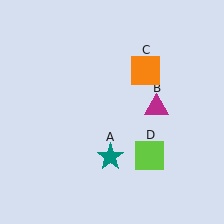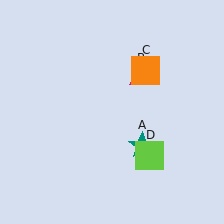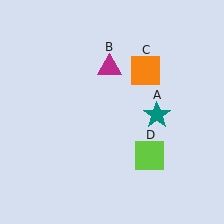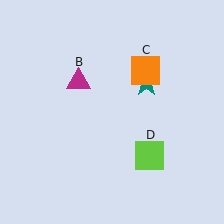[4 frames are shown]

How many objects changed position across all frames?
2 objects changed position: teal star (object A), magenta triangle (object B).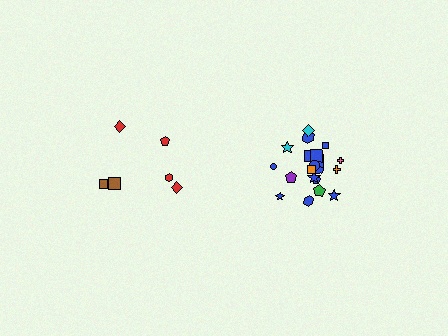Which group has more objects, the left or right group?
The right group.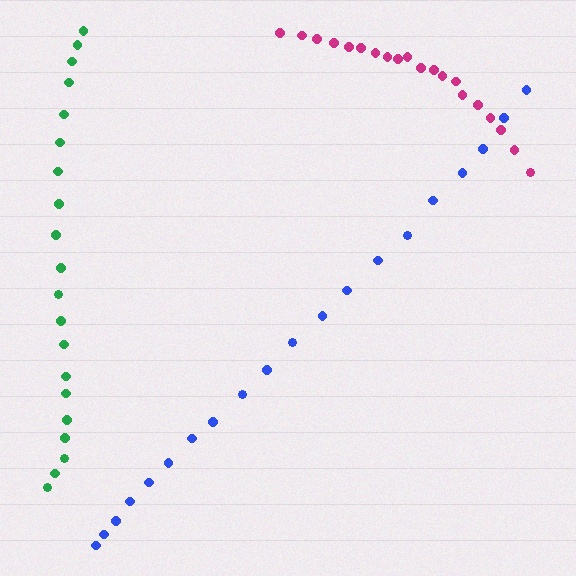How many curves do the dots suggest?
There are 3 distinct paths.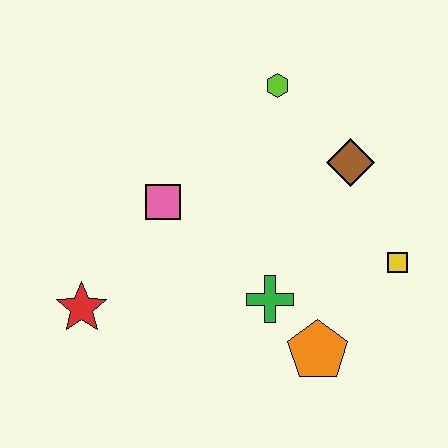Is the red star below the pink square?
Yes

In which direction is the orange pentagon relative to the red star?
The orange pentagon is to the right of the red star.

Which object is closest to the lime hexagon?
The brown diamond is closest to the lime hexagon.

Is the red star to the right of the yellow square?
No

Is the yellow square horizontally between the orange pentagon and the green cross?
No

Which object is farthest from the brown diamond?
The red star is farthest from the brown diamond.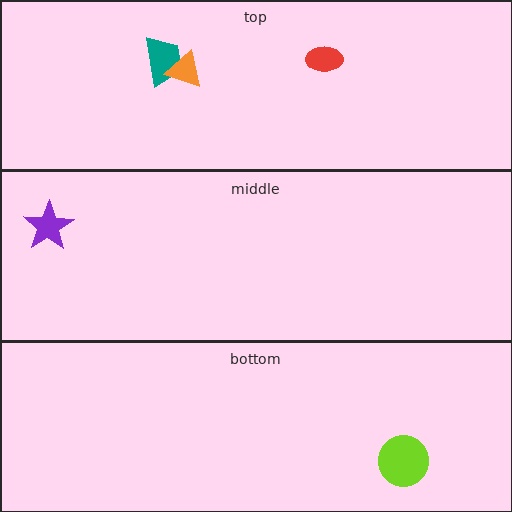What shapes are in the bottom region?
The lime circle.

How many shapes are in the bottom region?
1.